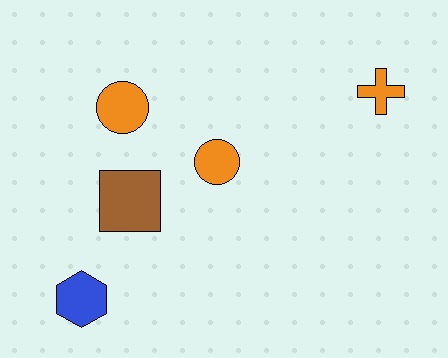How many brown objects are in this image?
There is 1 brown object.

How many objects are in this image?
There are 5 objects.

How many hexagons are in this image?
There is 1 hexagon.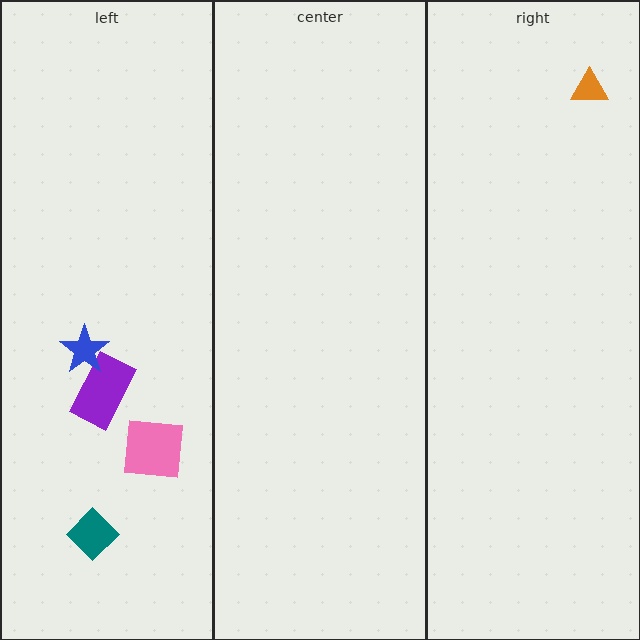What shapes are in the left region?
The purple rectangle, the blue star, the pink square, the teal diamond.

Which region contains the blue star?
The left region.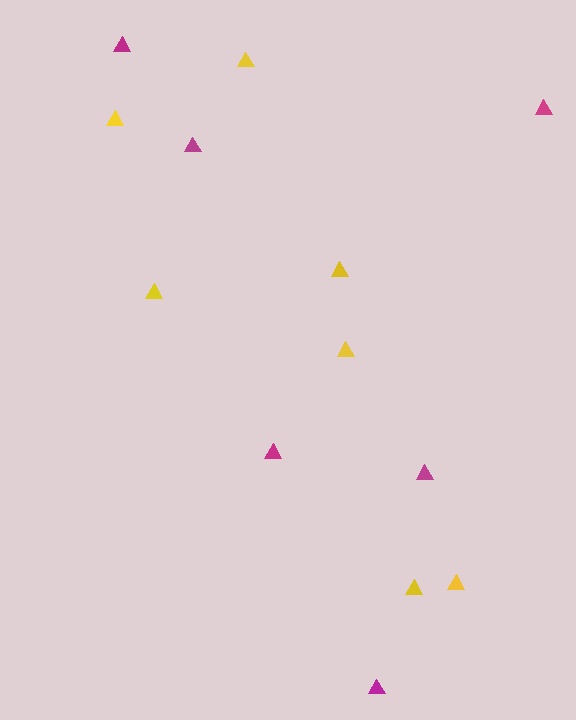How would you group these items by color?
There are 2 groups: one group of yellow triangles (7) and one group of magenta triangles (6).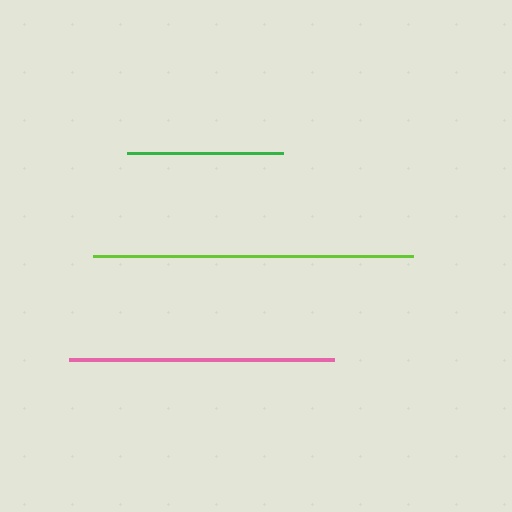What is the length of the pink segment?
The pink segment is approximately 265 pixels long.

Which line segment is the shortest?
The green line is the shortest at approximately 156 pixels.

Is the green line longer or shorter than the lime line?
The lime line is longer than the green line.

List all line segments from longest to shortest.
From longest to shortest: lime, pink, green.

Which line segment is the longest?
The lime line is the longest at approximately 320 pixels.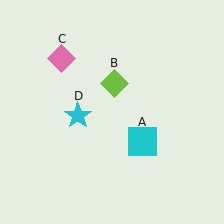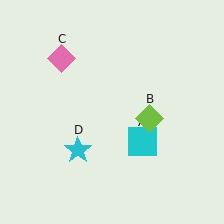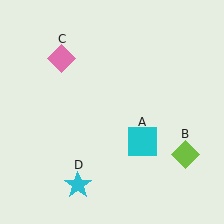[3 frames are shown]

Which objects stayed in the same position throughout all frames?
Cyan square (object A) and pink diamond (object C) remained stationary.